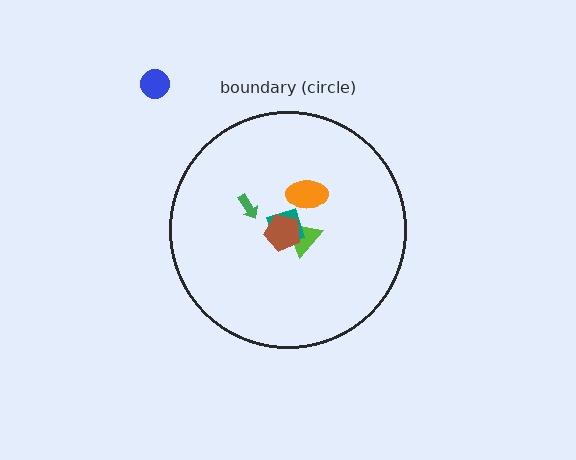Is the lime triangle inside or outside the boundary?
Inside.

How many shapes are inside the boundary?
5 inside, 1 outside.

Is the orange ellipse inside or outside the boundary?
Inside.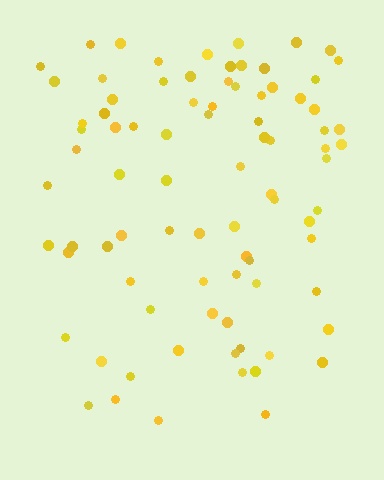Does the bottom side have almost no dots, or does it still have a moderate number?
Still a moderate number, just noticeably fewer than the top.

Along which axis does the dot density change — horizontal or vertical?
Vertical.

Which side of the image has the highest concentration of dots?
The top.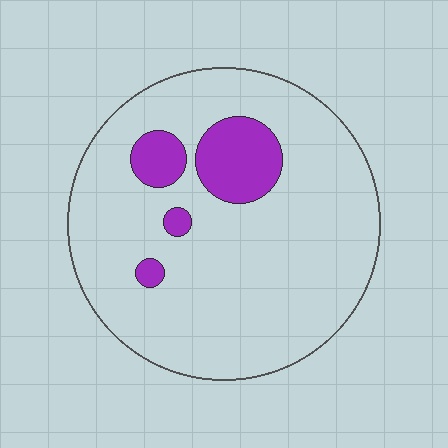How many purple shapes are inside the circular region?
4.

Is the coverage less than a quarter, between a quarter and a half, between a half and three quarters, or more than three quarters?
Less than a quarter.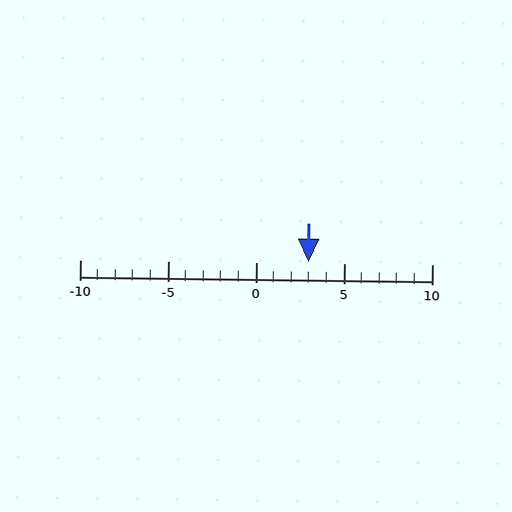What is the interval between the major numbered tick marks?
The major tick marks are spaced 5 units apart.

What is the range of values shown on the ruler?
The ruler shows values from -10 to 10.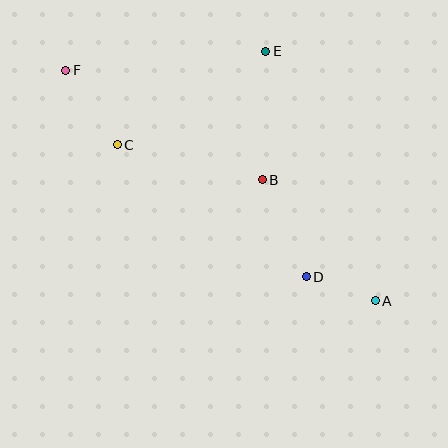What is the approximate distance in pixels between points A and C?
The distance between A and C is approximately 302 pixels.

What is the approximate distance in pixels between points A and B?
The distance between A and B is approximately 166 pixels.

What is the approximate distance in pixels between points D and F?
The distance between D and F is approximately 317 pixels.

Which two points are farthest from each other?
Points A and F are farthest from each other.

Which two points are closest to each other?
Points A and D are closest to each other.